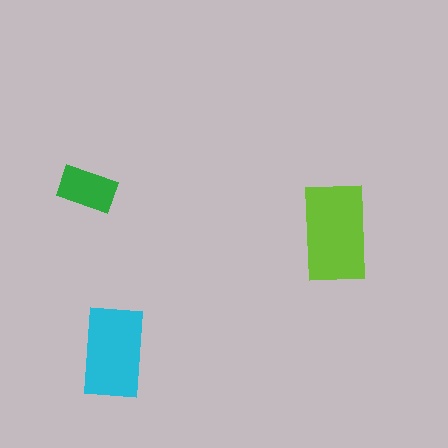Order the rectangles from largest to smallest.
the lime one, the cyan one, the green one.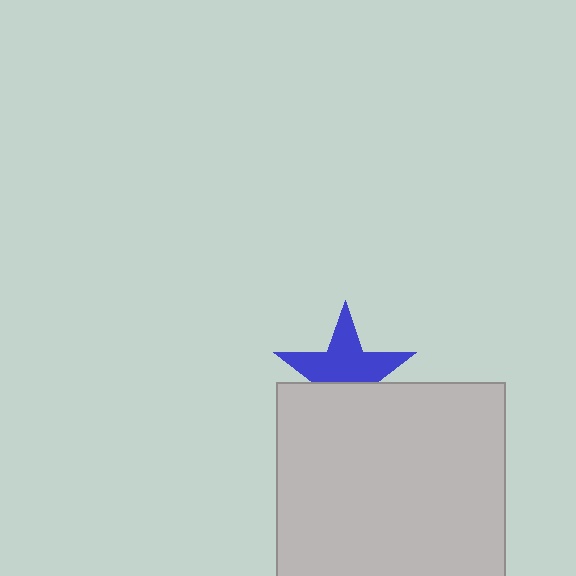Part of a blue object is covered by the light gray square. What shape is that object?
It is a star.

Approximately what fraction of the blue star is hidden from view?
Roughly 40% of the blue star is hidden behind the light gray square.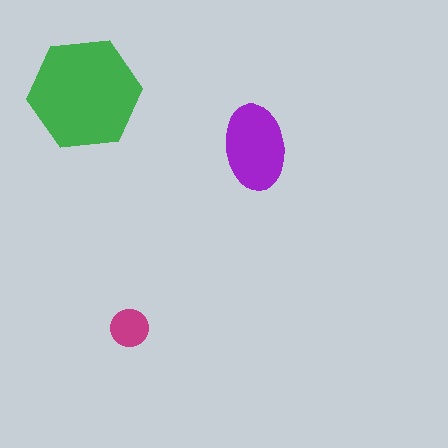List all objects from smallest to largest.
The magenta circle, the purple ellipse, the green hexagon.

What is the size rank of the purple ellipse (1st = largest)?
2nd.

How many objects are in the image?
There are 3 objects in the image.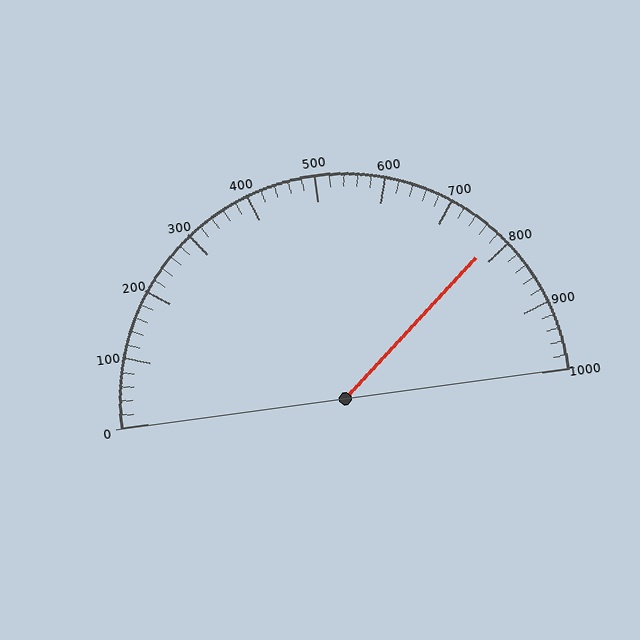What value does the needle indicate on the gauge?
The needle indicates approximately 780.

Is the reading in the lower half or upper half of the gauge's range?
The reading is in the upper half of the range (0 to 1000).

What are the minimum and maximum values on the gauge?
The gauge ranges from 0 to 1000.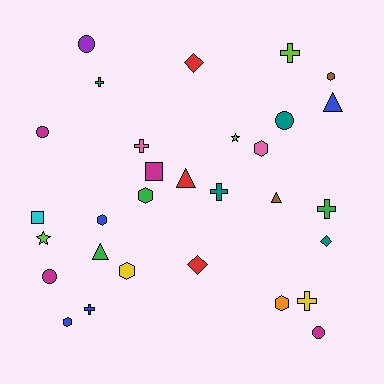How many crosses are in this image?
There are 7 crosses.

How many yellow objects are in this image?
There are 2 yellow objects.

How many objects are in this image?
There are 30 objects.